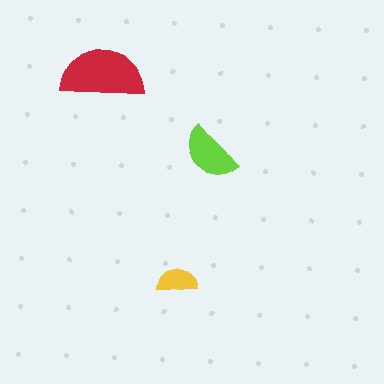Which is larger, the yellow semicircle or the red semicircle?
The red one.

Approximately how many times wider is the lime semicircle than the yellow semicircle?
About 1.5 times wider.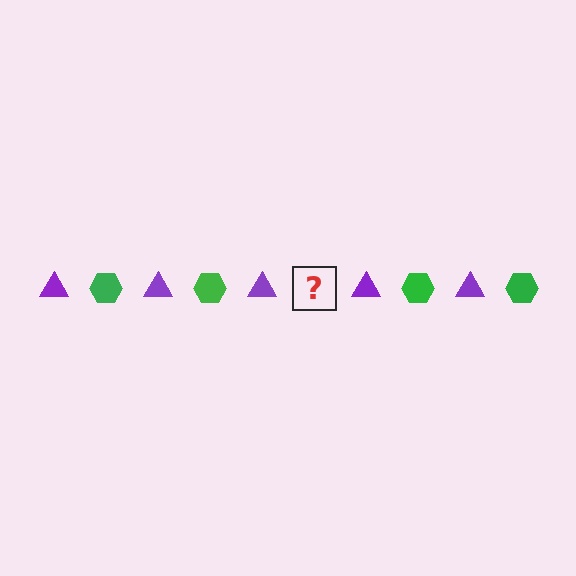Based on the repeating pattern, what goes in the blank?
The blank should be a green hexagon.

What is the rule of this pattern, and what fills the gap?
The rule is that the pattern alternates between purple triangle and green hexagon. The gap should be filled with a green hexagon.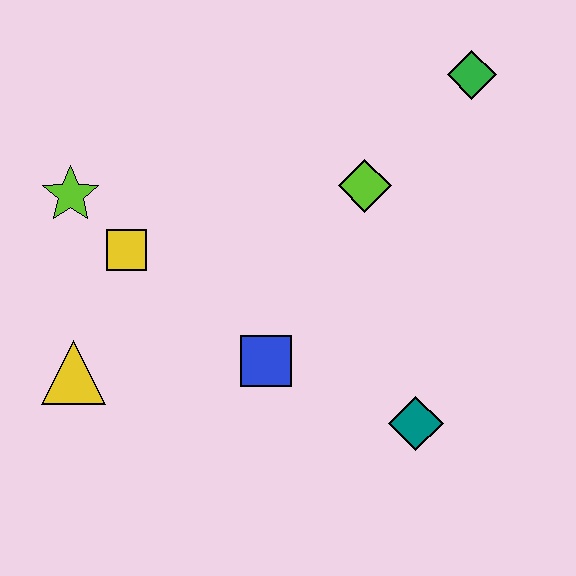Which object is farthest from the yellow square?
The green diamond is farthest from the yellow square.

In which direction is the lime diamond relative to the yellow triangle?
The lime diamond is to the right of the yellow triangle.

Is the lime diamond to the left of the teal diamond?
Yes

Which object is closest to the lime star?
The yellow square is closest to the lime star.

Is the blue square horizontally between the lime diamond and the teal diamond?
No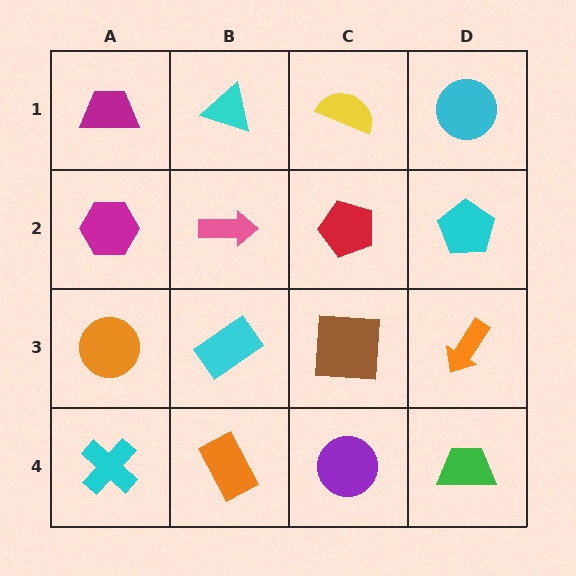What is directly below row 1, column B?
A pink arrow.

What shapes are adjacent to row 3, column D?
A cyan pentagon (row 2, column D), a green trapezoid (row 4, column D), a brown square (row 3, column C).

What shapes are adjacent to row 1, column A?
A magenta hexagon (row 2, column A), a cyan triangle (row 1, column B).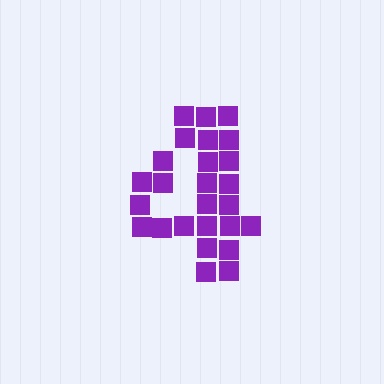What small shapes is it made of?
It is made of small squares.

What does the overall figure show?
The overall figure shows the digit 4.